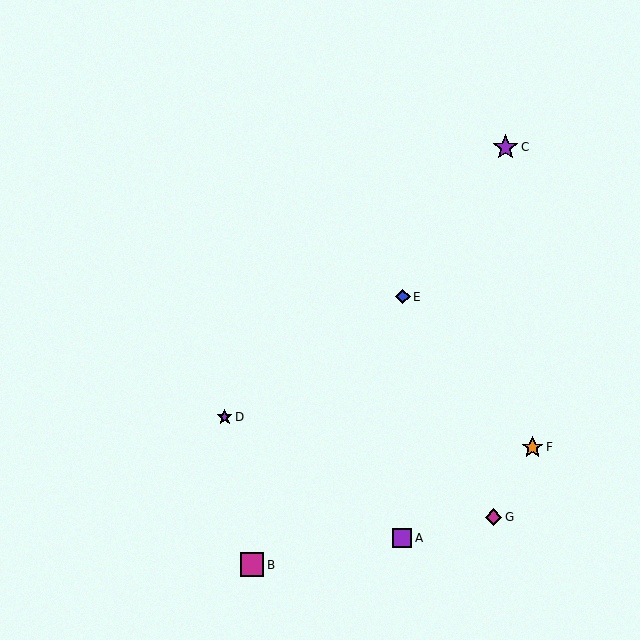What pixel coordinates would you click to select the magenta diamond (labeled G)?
Click at (493, 517) to select the magenta diamond G.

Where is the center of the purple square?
The center of the purple square is at (402, 538).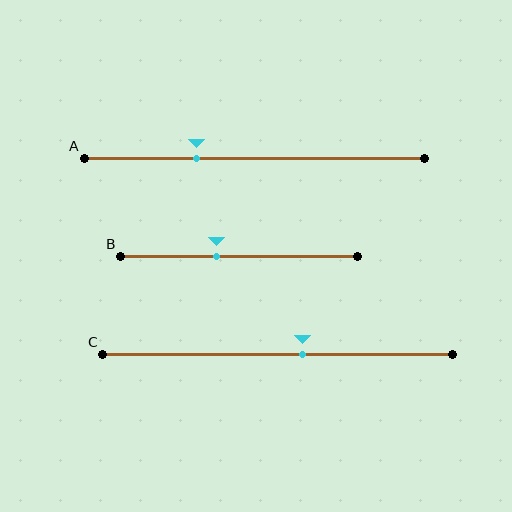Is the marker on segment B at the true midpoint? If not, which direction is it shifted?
No, the marker on segment B is shifted to the left by about 10% of the segment length.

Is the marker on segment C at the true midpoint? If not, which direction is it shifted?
No, the marker on segment C is shifted to the right by about 7% of the segment length.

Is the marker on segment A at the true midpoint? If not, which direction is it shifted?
No, the marker on segment A is shifted to the left by about 17% of the segment length.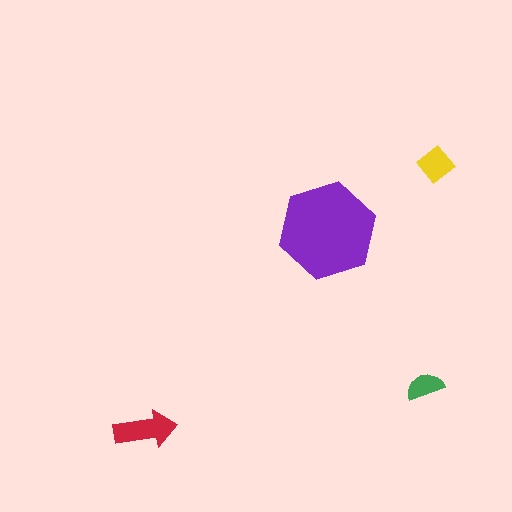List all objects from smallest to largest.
The green semicircle, the yellow diamond, the red arrow, the purple hexagon.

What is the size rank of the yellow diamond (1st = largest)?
3rd.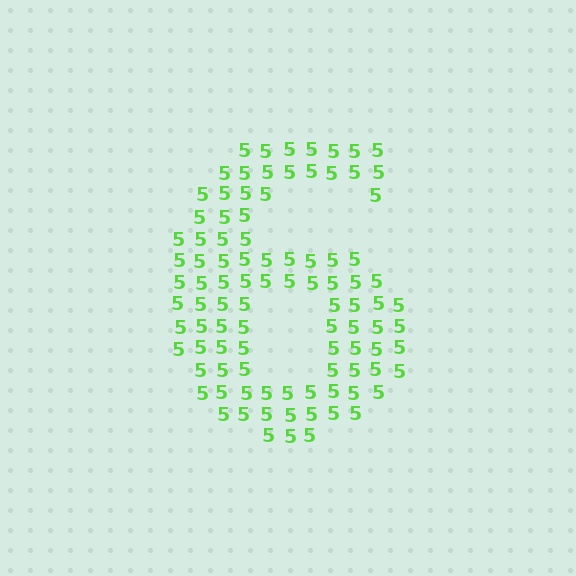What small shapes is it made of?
It is made of small digit 5's.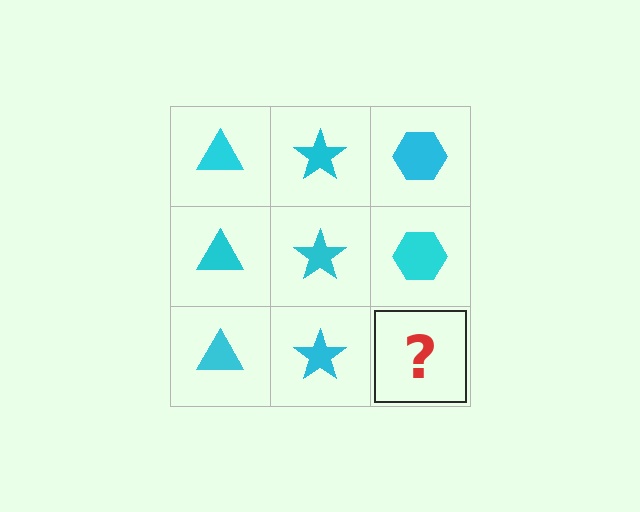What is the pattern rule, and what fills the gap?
The rule is that each column has a consistent shape. The gap should be filled with a cyan hexagon.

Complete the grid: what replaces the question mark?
The question mark should be replaced with a cyan hexagon.